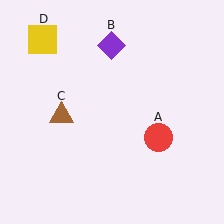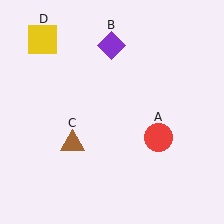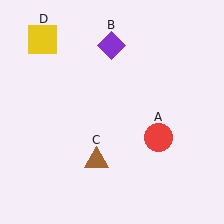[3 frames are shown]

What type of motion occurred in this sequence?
The brown triangle (object C) rotated counterclockwise around the center of the scene.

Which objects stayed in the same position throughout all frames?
Red circle (object A) and purple diamond (object B) and yellow square (object D) remained stationary.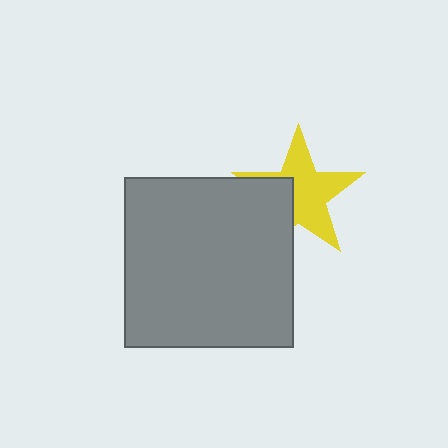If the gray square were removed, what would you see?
You would see the complete yellow star.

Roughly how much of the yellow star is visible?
Most of it is visible (roughly 67%).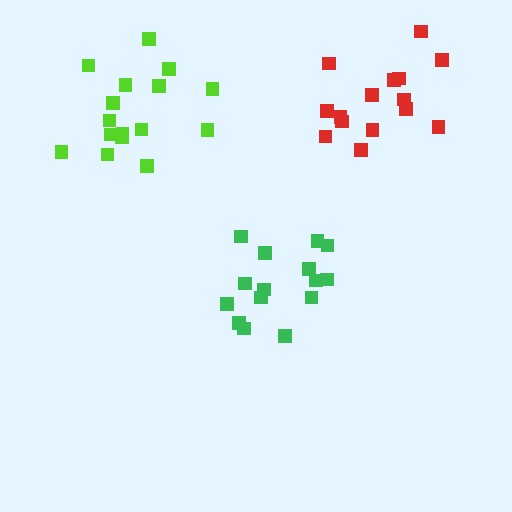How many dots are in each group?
Group 1: 15 dots, Group 2: 15 dots, Group 3: 16 dots (46 total).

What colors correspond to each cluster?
The clusters are colored: red, green, lime.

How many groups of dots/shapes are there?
There are 3 groups.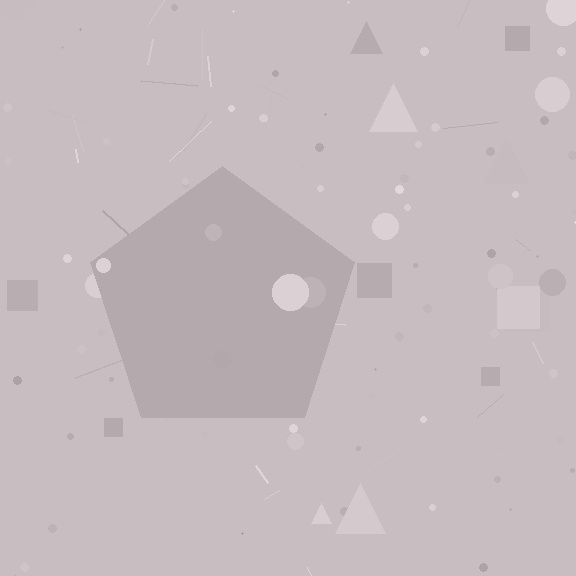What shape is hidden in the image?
A pentagon is hidden in the image.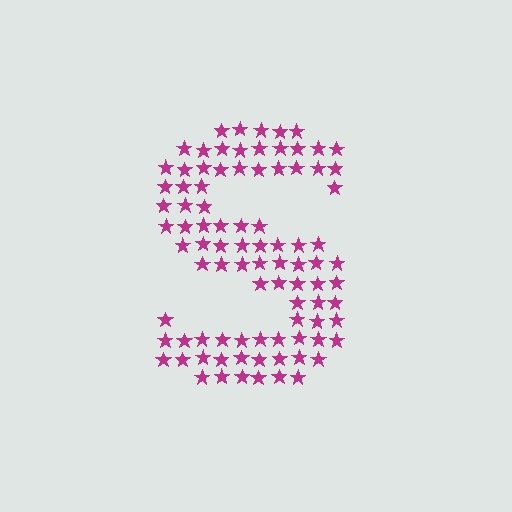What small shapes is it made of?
It is made of small stars.